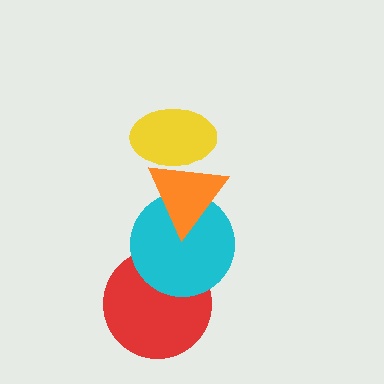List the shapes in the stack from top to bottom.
From top to bottom: the yellow ellipse, the orange triangle, the cyan circle, the red circle.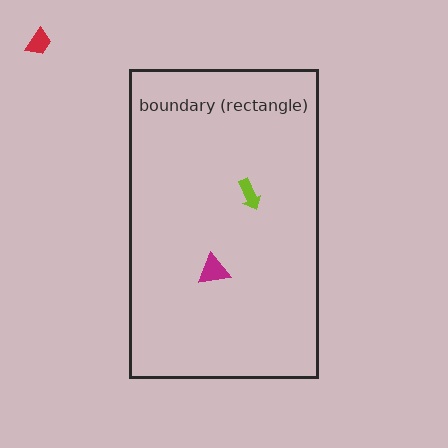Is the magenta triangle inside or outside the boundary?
Inside.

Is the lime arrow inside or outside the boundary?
Inside.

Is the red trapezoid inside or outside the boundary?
Outside.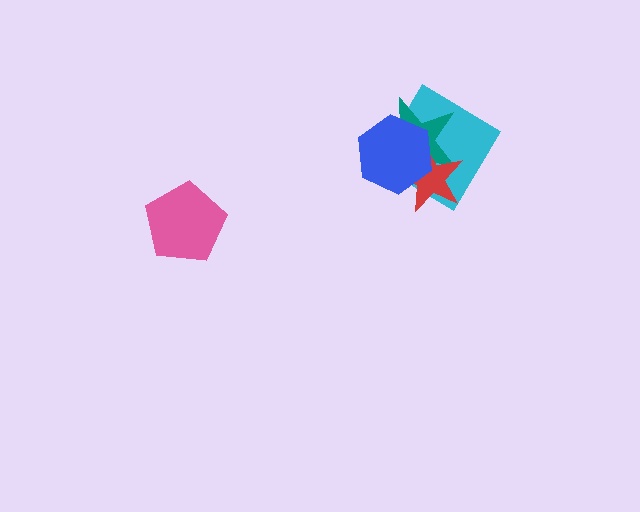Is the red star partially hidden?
Yes, it is partially covered by another shape.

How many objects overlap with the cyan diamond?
3 objects overlap with the cyan diamond.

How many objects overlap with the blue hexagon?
3 objects overlap with the blue hexagon.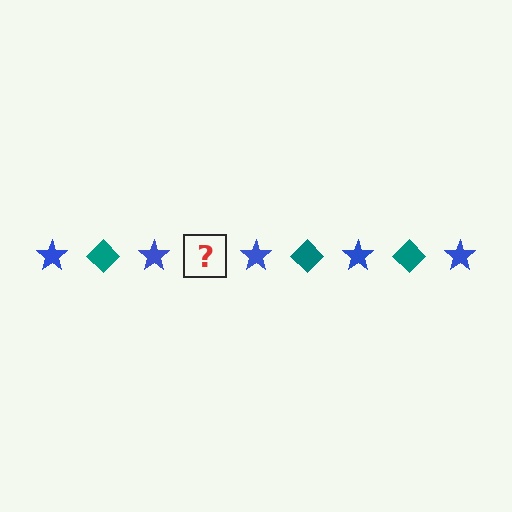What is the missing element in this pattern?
The missing element is a teal diamond.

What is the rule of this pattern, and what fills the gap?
The rule is that the pattern alternates between blue star and teal diamond. The gap should be filled with a teal diamond.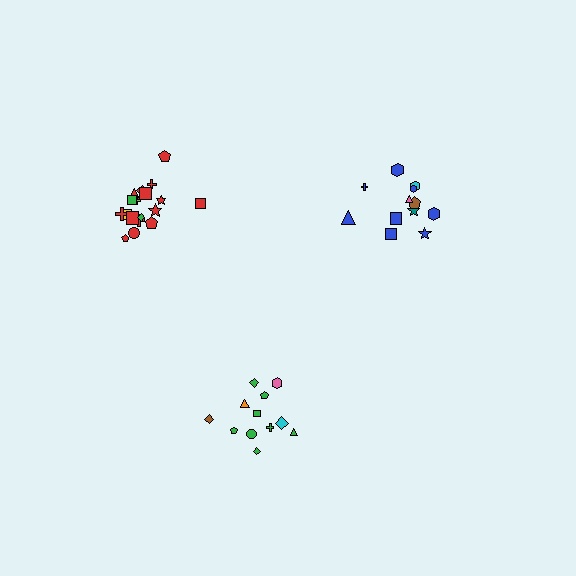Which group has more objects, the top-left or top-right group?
The top-left group.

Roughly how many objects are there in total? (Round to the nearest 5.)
Roughly 40 objects in total.